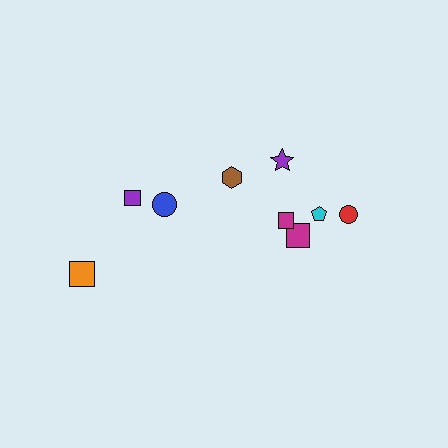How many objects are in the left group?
There are 3 objects.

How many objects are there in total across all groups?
There are 9 objects.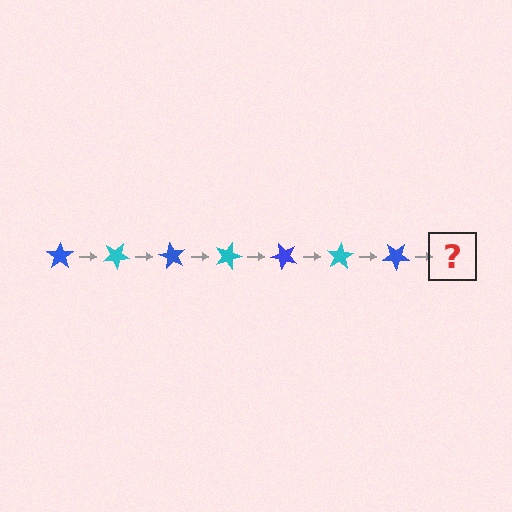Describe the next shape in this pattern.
It should be a cyan star, rotated 210 degrees from the start.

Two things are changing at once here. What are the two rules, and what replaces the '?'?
The two rules are that it rotates 30 degrees each step and the color cycles through blue and cyan. The '?' should be a cyan star, rotated 210 degrees from the start.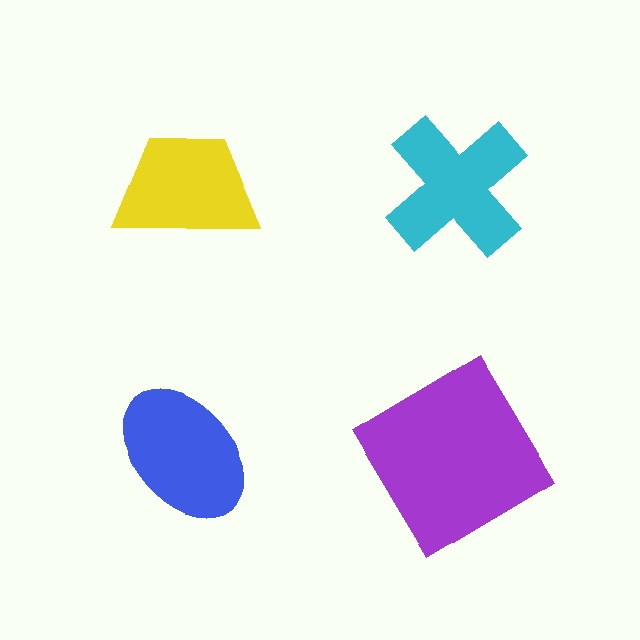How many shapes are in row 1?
2 shapes.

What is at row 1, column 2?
A cyan cross.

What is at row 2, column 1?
A blue ellipse.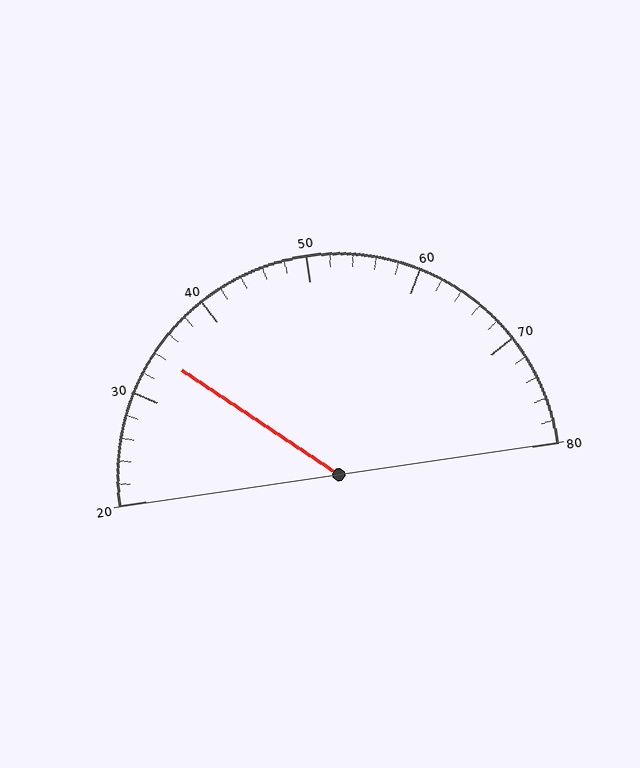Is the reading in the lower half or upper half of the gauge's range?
The reading is in the lower half of the range (20 to 80).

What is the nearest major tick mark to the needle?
The nearest major tick mark is 30.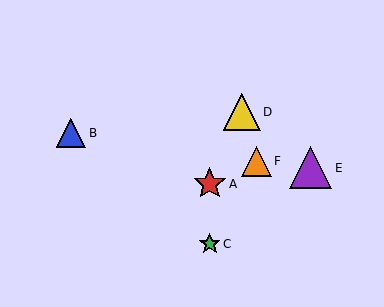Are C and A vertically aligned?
Yes, both are at x≈210.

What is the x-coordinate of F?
Object F is at x≈256.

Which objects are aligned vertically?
Objects A, C are aligned vertically.